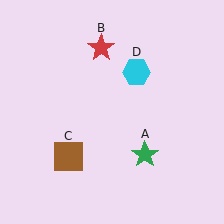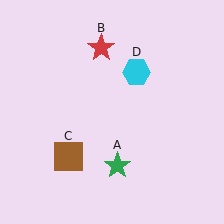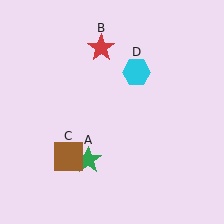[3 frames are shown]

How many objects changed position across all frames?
1 object changed position: green star (object A).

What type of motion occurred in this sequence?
The green star (object A) rotated clockwise around the center of the scene.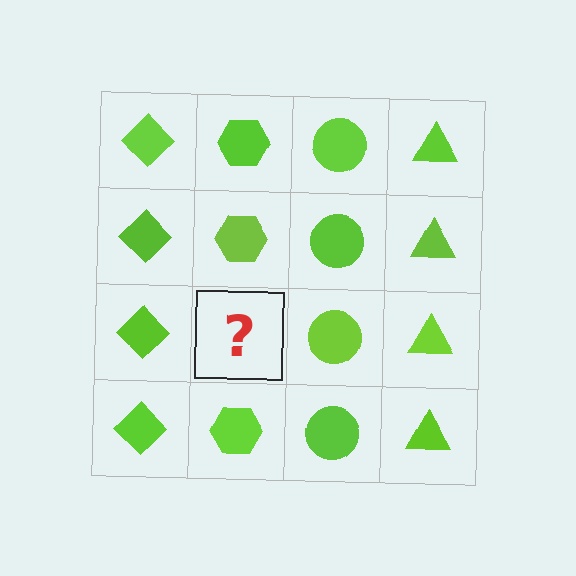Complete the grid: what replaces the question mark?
The question mark should be replaced with a lime hexagon.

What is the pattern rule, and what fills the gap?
The rule is that each column has a consistent shape. The gap should be filled with a lime hexagon.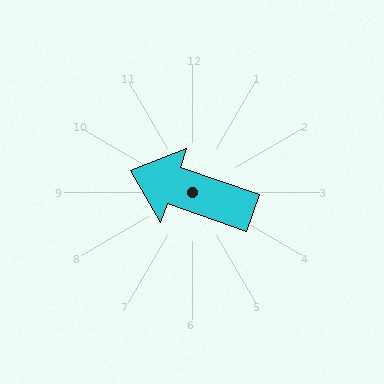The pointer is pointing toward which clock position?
Roughly 10 o'clock.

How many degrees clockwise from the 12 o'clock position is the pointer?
Approximately 289 degrees.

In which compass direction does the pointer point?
West.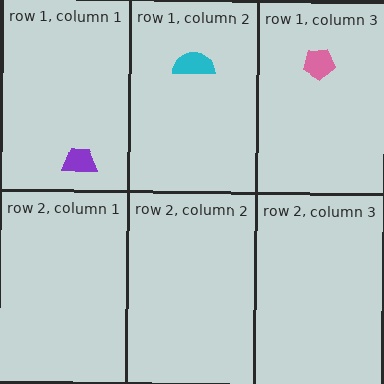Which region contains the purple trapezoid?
The row 1, column 1 region.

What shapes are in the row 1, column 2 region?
The cyan semicircle.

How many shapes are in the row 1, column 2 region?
1.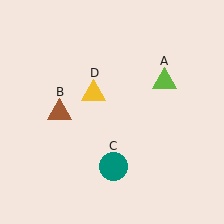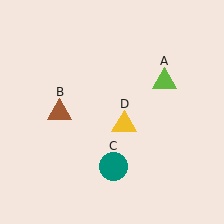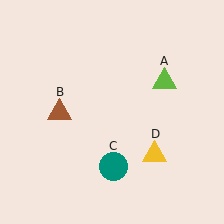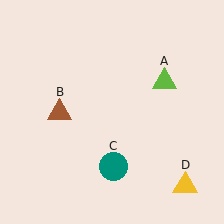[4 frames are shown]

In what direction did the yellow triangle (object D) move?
The yellow triangle (object D) moved down and to the right.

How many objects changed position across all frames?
1 object changed position: yellow triangle (object D).